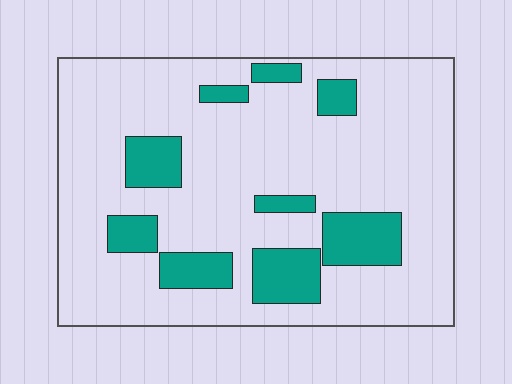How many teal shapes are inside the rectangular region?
9.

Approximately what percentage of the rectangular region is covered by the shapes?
Approximately 20%.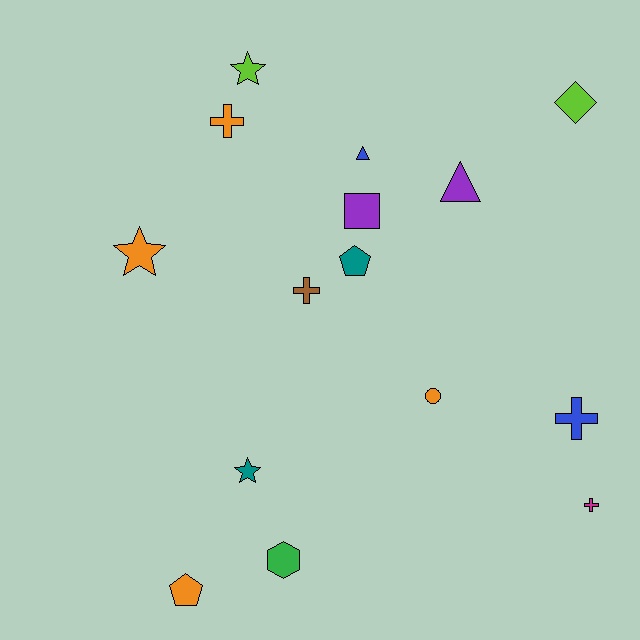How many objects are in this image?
There are 15 objects.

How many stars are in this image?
There are 3 stars.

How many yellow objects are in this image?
There are no yellow objects.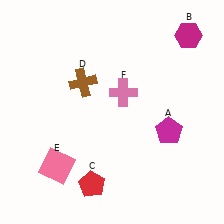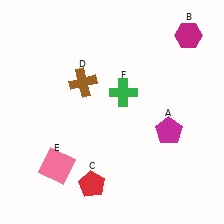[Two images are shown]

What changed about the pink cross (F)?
In Image 1, F is pink. In Image 2, it changed to green.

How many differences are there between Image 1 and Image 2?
There is 1 difference between the two images.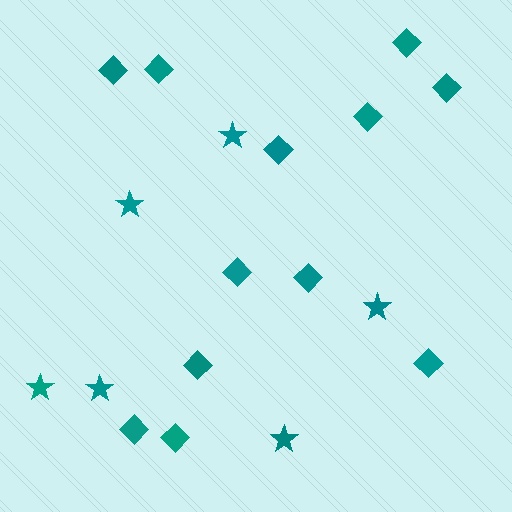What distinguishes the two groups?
There are 2 groups: one group of stars (6) and one group of diamonds (12).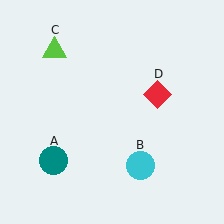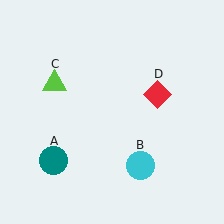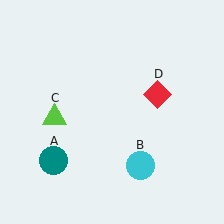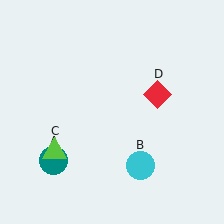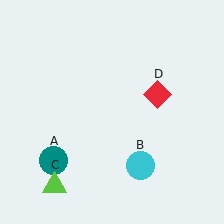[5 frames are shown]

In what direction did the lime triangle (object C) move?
The lime triangle (object C) moved down.